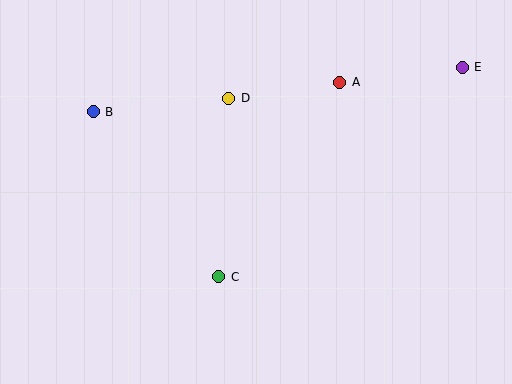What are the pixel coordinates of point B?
Point B is at (93, 112).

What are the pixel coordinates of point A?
Point A is at (340, 82).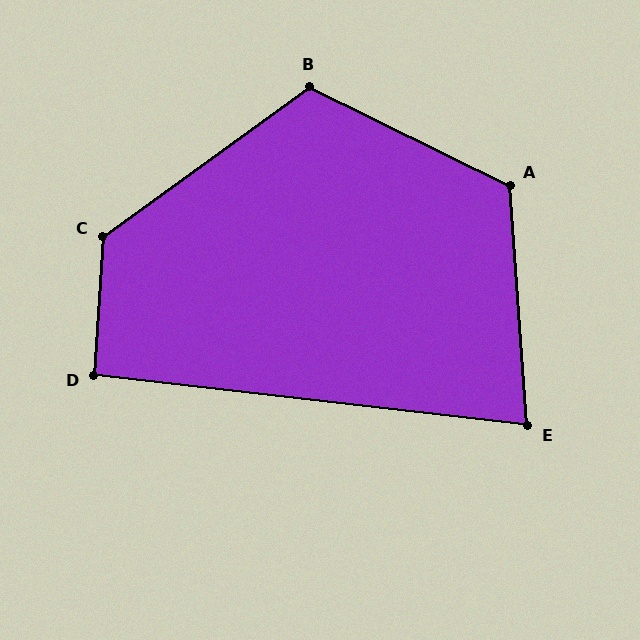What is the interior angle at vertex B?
Approximately 118 degrees (obtuse).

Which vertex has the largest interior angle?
C, at approximately 129 degrees.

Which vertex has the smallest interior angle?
E, at approximately 79 degrees.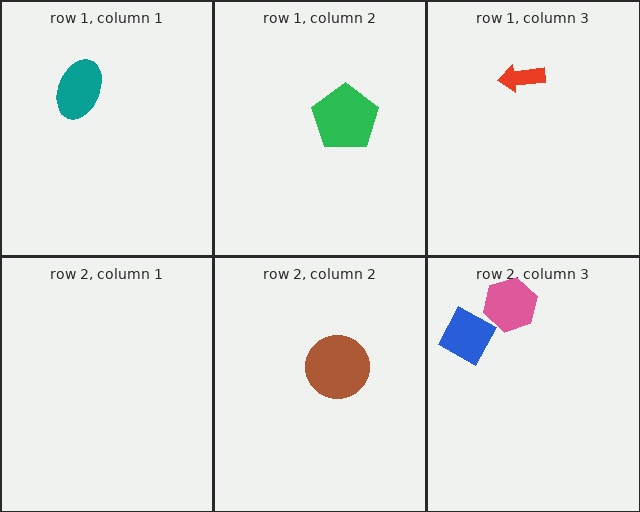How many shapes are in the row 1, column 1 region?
1.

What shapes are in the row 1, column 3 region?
The red arrow.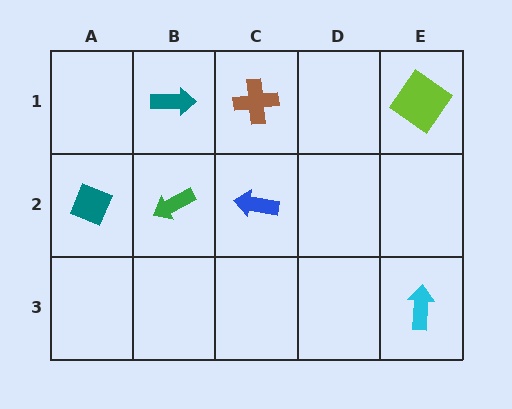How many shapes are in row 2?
3 shapes.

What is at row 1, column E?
A lime diamond.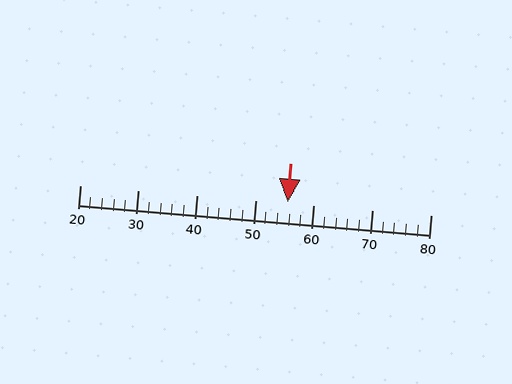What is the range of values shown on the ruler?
The ruler shows values from 20 to 80.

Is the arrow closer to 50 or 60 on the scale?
The arrow is closer to 60.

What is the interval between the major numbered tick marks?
The major tick marks are spaced 10 units apart.